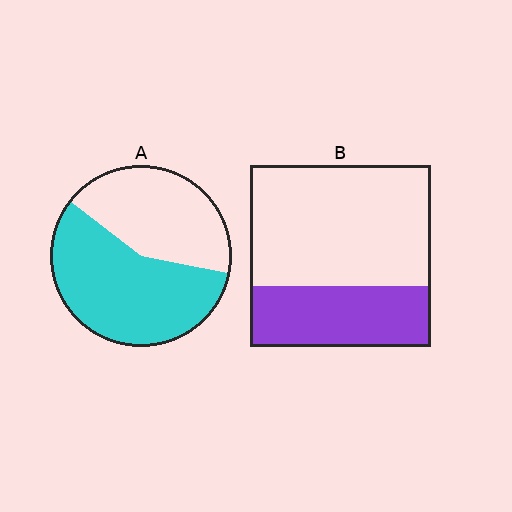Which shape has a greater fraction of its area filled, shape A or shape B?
Shape A.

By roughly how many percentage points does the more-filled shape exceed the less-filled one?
By roughly 25 percentage points (A over B).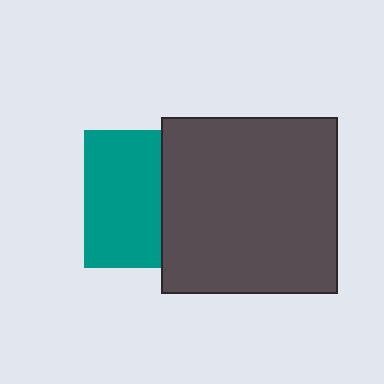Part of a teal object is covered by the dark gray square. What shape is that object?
It is a square.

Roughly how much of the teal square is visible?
About half of it is visible (roughly 57%).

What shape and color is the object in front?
The object in front is a dark gray square.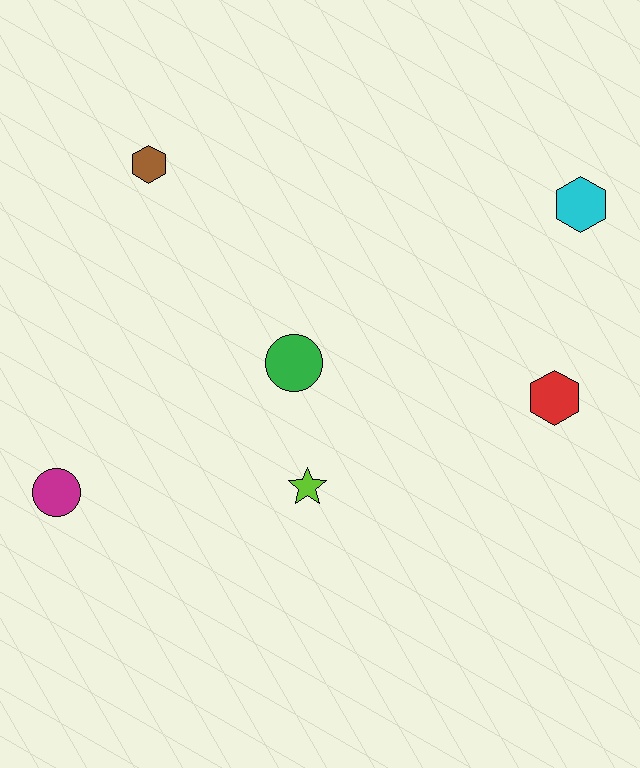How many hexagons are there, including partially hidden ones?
There are 3 hexagons.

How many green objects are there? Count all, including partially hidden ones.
There is 1 green object.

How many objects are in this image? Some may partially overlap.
There are 6 objects.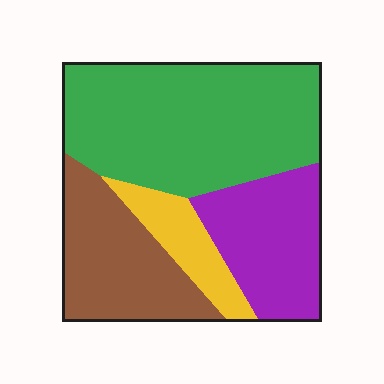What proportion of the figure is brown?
Brown takes up less than a quarter of the figure.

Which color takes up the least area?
Yellow, at roughly 10%.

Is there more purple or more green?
Green.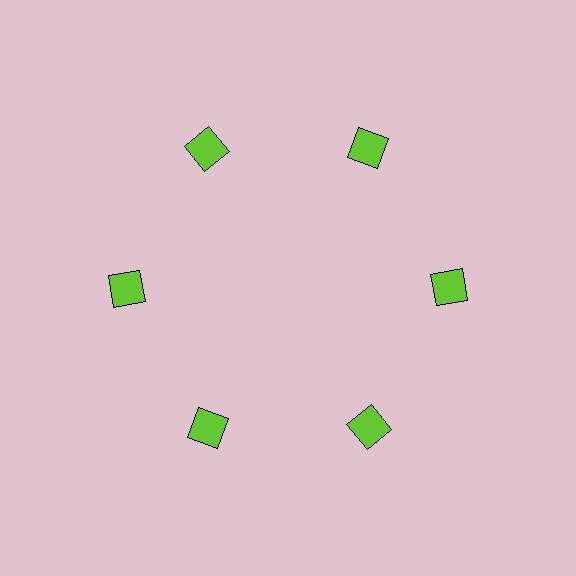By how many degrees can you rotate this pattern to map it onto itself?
The pattern maps onto itself every 60 degrees of rotation.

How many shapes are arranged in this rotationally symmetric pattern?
There are 6 shapes, arranged in 6 groups of 1.